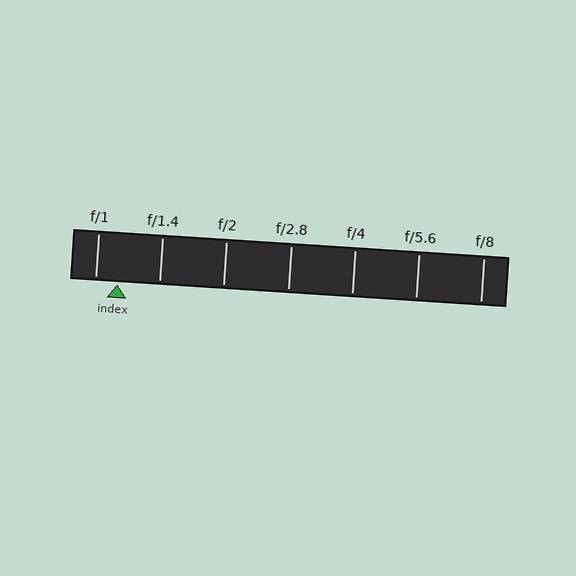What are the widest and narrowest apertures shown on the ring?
The widest aperture shown is f/1 and the narrowest is f/8.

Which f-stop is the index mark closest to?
The index mark is closest to f/1.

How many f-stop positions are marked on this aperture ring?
There are 7 f-stop positions marked.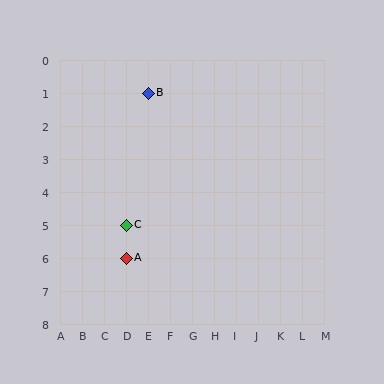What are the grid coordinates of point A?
Point A is at grid coordinates (D, 6).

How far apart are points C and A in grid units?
Points C and A are 1 row apart.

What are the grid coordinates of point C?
Point C is at grid coordinates (D, 5).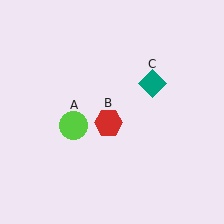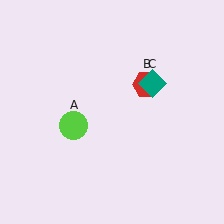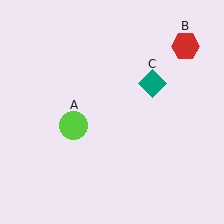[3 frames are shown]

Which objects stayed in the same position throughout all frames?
Lime circle (object A) and teal diamond (object C) remained stationary.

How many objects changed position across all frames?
1 object changed position: red hexagon (object B).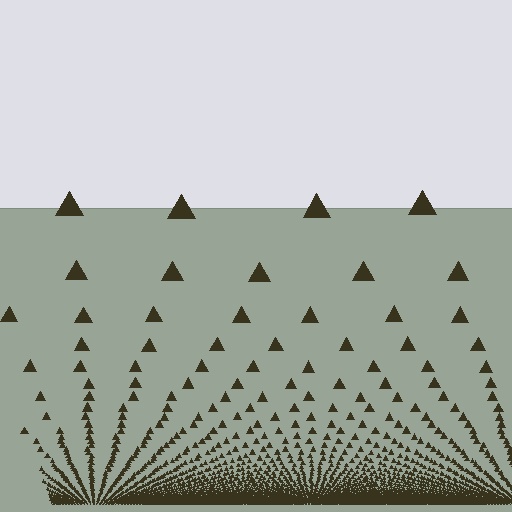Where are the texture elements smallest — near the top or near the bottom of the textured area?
Near the bottom.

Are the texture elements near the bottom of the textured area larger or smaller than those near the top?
Smaller. The gradient is inverted — elements near the bottom are smaller and denser.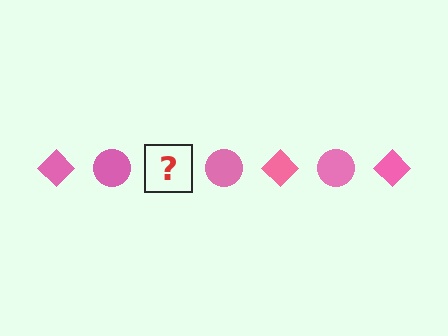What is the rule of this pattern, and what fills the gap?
The rule is that the pattern cycles through diamond, circle shapes in pink. The gap should be filled with a pink diamond.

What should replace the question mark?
The question mark should be replaced with a pink diamond.